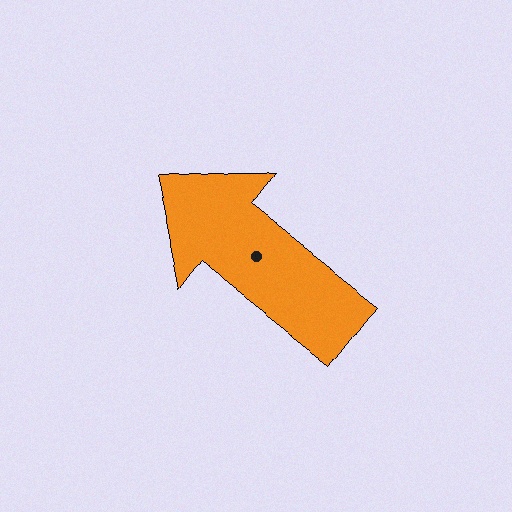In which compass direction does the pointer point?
Northwest.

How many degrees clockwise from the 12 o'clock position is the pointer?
Approximately 308 degrees.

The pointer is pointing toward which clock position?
Roughly 10 o'clock.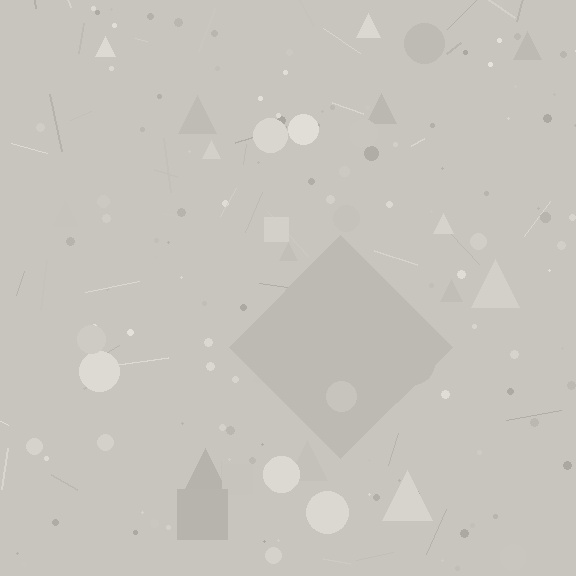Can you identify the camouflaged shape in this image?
The camouflaged shape is a diamond.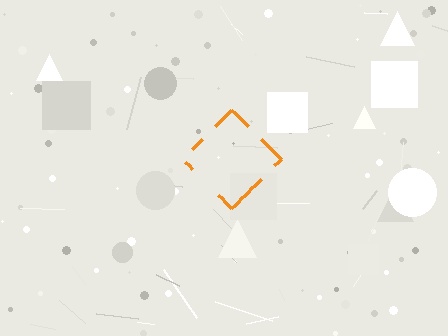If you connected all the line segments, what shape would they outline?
They would outline a diamond.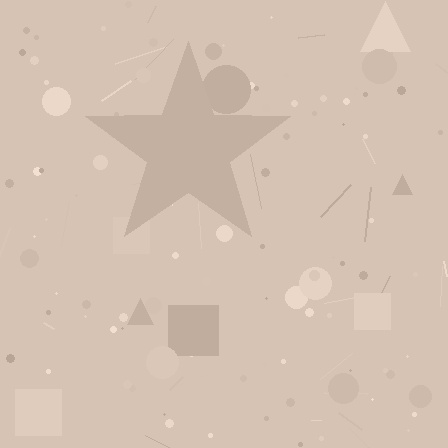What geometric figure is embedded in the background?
A star is embedded in the background.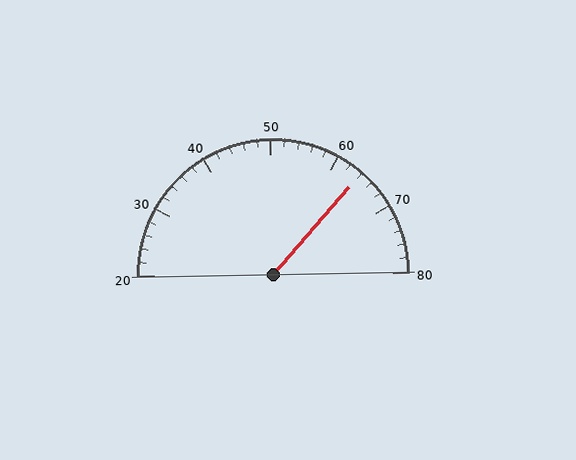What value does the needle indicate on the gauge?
The needle indicates approximately 64.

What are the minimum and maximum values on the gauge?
The gauge ranges from 20 to 80.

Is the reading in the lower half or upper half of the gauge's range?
The reading is in the upper half of the range (20 to 80).